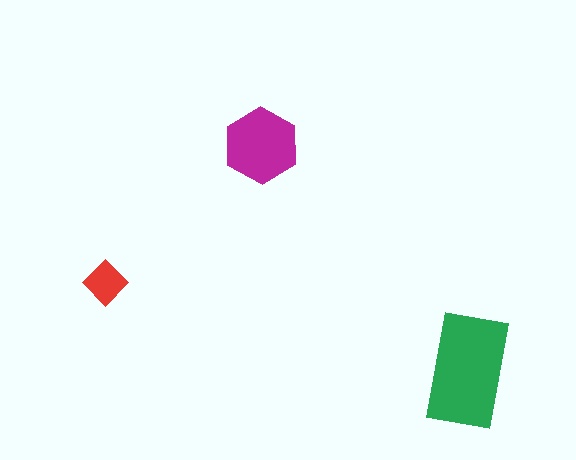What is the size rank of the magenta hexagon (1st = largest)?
2nd.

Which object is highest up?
The magenta hexagon is topmost.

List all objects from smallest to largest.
The red diamond, the magenta hexagon, the green rectangle.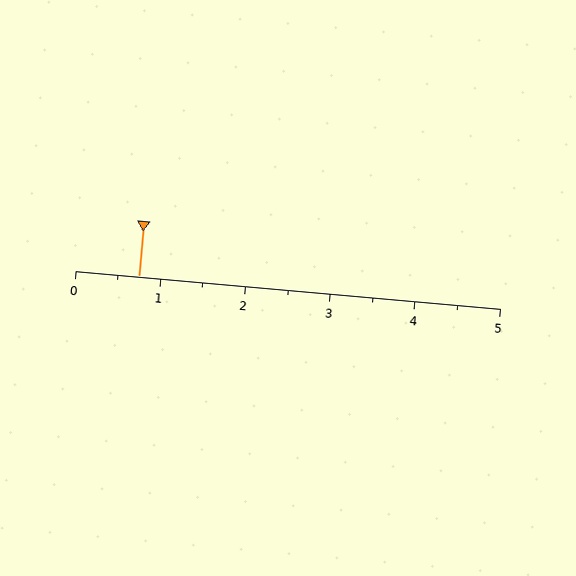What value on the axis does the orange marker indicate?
The marker indicates approximately 0.8.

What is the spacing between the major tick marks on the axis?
The major ticks are spaced 1 apart.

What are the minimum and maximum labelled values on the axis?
The axis runs from 0 to 5.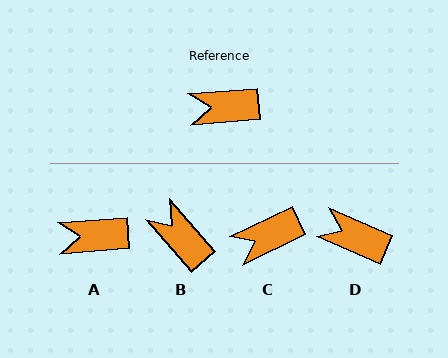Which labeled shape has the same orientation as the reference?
A.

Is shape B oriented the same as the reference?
No, it is off by about 53 degrees.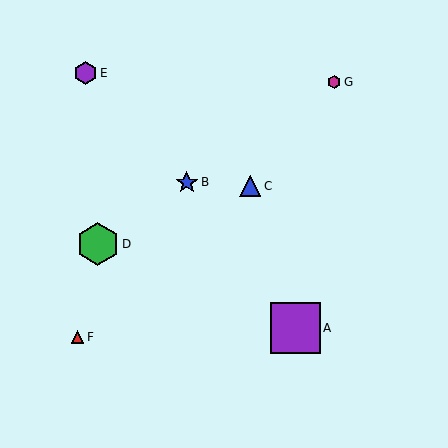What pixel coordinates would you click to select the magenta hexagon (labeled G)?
Click at (334, 82) to select the magenta hexagon G.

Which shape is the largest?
The purple square (labeled A) is the largest.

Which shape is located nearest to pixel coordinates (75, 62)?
The purple hexagon (labeled E) at (86, 73) is nearest to that location.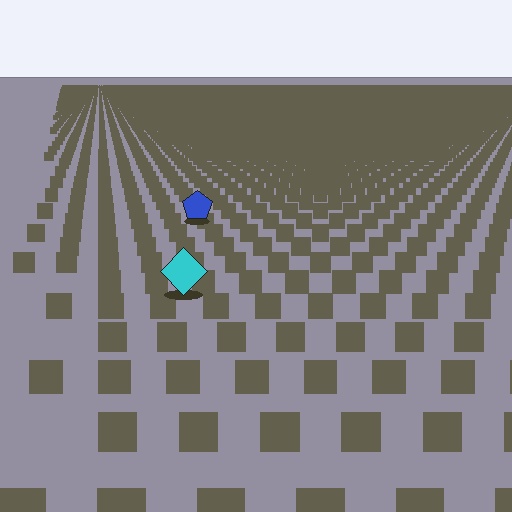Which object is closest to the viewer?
The cyan diamond is closest. The texture marks near it are larger and more spread out.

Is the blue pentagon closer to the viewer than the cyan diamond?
No. The cyan diamond is closer — you can tell from the texture gradient: the ground texture is coarser near it.